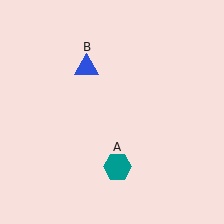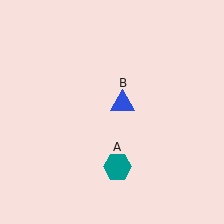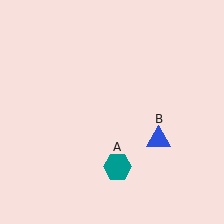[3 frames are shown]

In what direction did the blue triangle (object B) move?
The blue triangle (object B) moved down and to the right.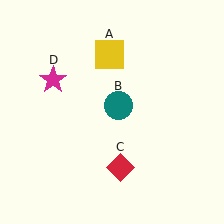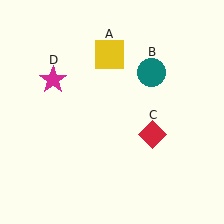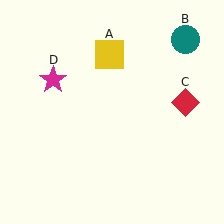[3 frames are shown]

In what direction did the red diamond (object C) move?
The red diamond (object C) moved up and to the right.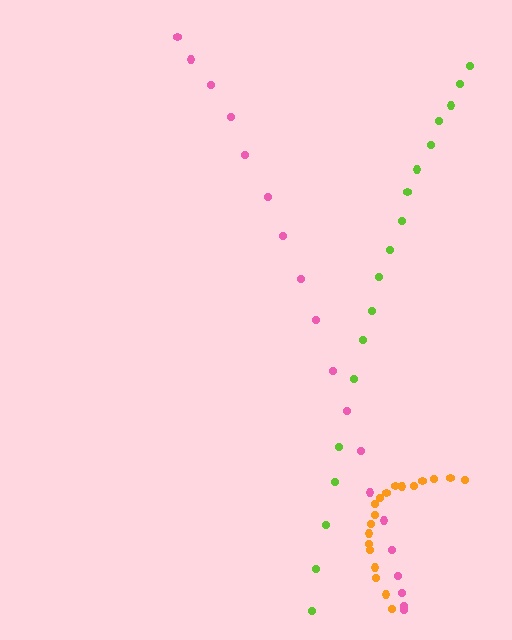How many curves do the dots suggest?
There are 3 distinct paths.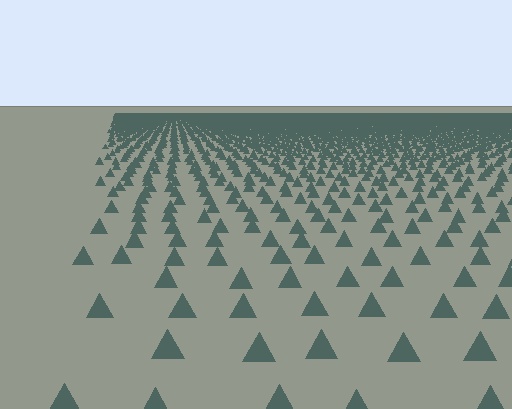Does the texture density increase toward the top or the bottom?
Density increases toward the top.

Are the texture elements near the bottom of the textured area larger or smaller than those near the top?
Larger. Near the bottom, elements are closer to the viewer and appear at a bigger on-screen size.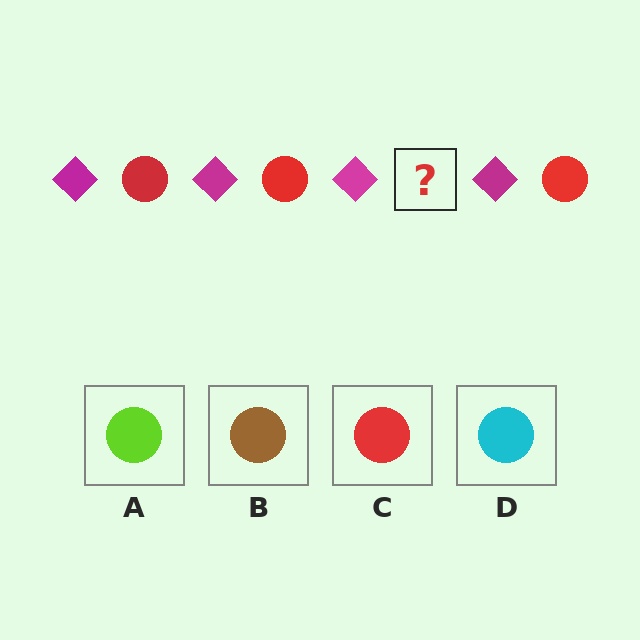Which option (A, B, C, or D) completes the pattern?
C.